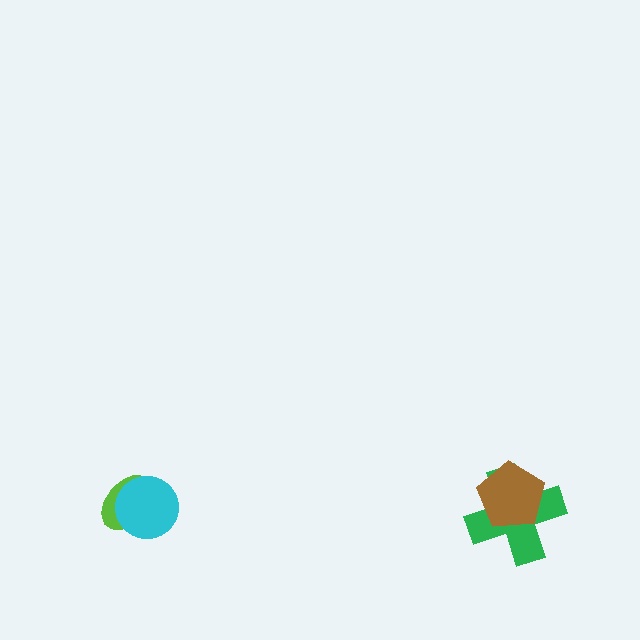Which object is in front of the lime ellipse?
The cyan circle is in front of the lime ellipse.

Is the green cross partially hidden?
Yes, it is partially covered by another shape.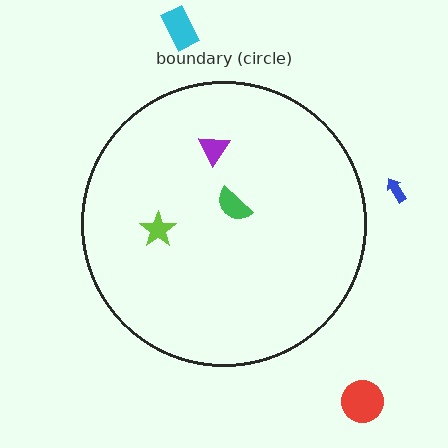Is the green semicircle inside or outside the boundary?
Inside.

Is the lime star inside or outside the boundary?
Inside.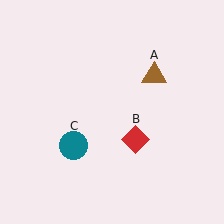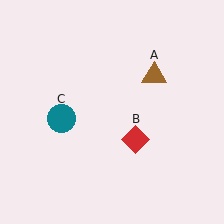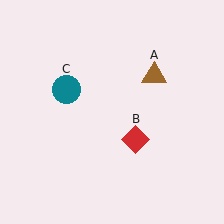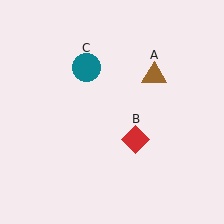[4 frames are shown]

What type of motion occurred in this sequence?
The teal circle (object C) rotated clockwise around the center of the scene.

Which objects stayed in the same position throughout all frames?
Brown triangle (object A) and red diamond (object B) remained stationary.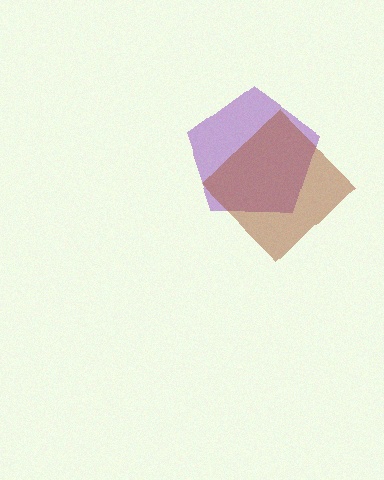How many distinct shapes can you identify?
There are 2 distinct shapes: a purple pentagon, a brown diamond.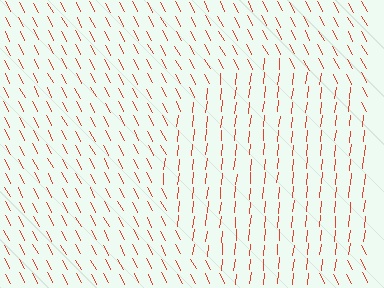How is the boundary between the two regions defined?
The boundary is defined purely by a change in line orientation (approximately 34 degrees difference). All lines are the same color and thickness.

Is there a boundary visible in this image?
Yes, there is a texture boundary formed by a change in line orientation.